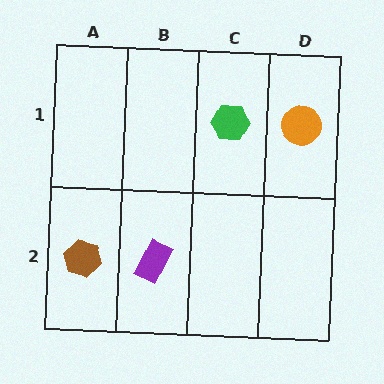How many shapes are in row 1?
2 shapes.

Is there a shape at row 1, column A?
No, that cell is empty.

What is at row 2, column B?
A purple rectangle.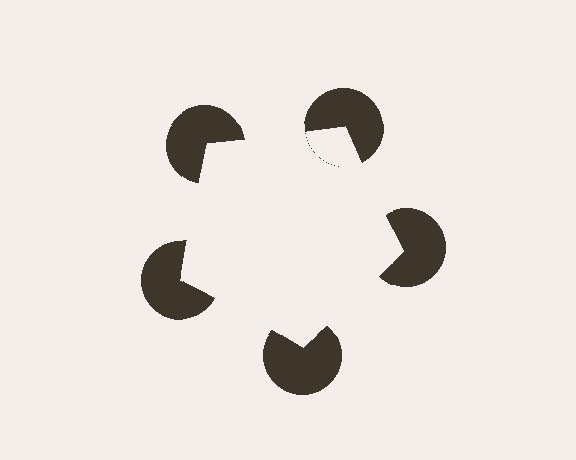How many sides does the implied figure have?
5 sides.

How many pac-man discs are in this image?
There are 5 — one at each vertex of the illusory pentagon.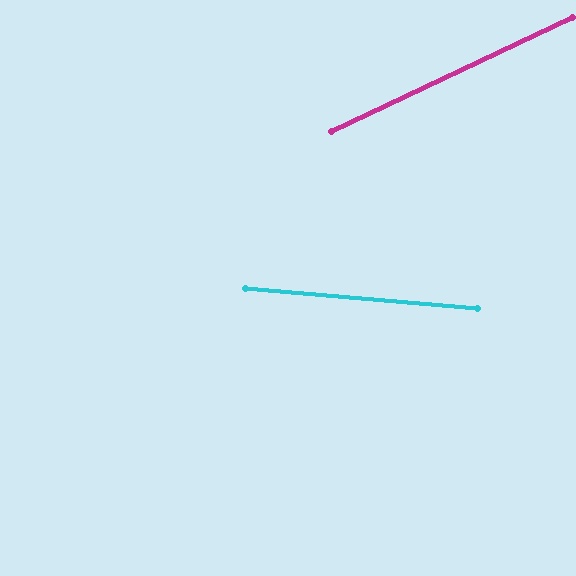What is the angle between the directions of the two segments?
Approximately 30 degrees.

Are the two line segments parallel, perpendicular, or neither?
Neither parallel nor perpendicular — they differ by about 30°.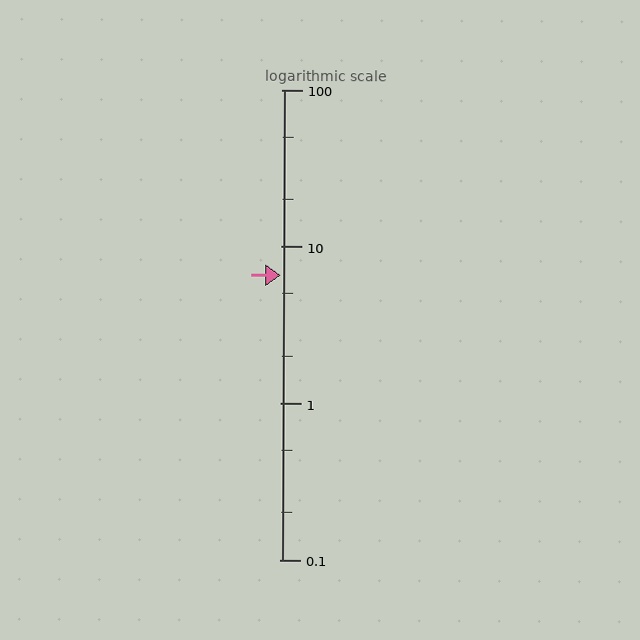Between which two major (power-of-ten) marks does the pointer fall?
The pointer is between 1 and 10.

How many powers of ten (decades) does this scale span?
The scale spans 3 decades, from 0.1 to 100.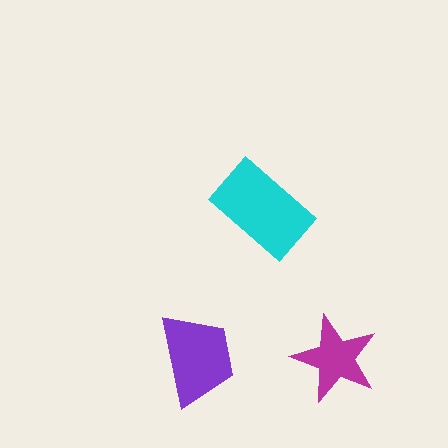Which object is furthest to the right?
The magenta star is rightmost.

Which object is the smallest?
The magenta star.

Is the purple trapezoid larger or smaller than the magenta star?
Larger.